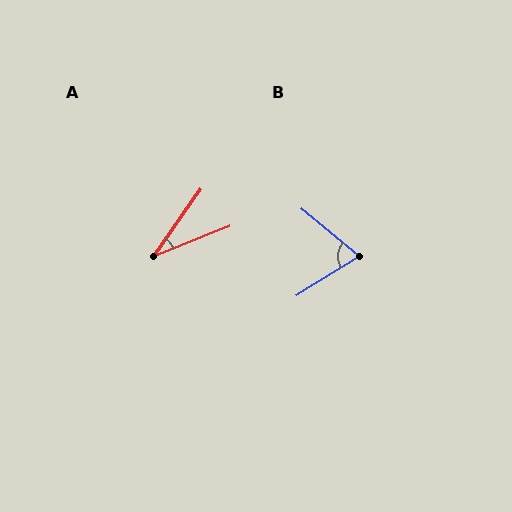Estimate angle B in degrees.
Approximately 72 degrees.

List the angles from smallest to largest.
A (33°), B (72°).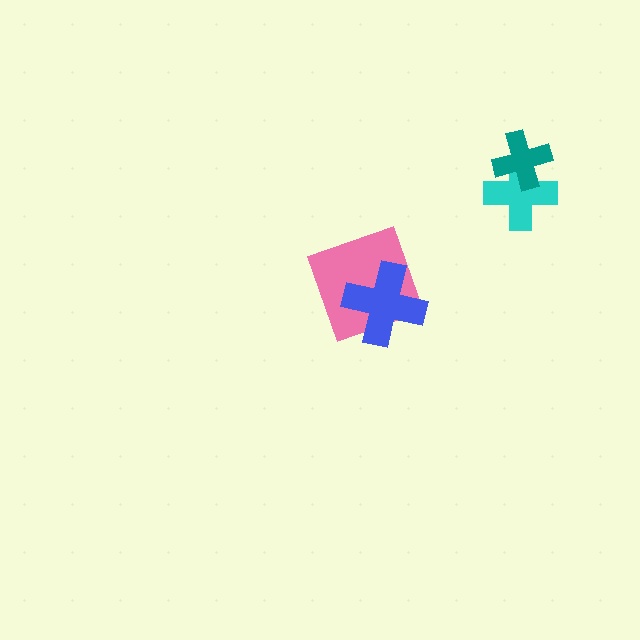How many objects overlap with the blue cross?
1 object overlaps with the blue cross.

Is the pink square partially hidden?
Yes, it is partially covered by another shape.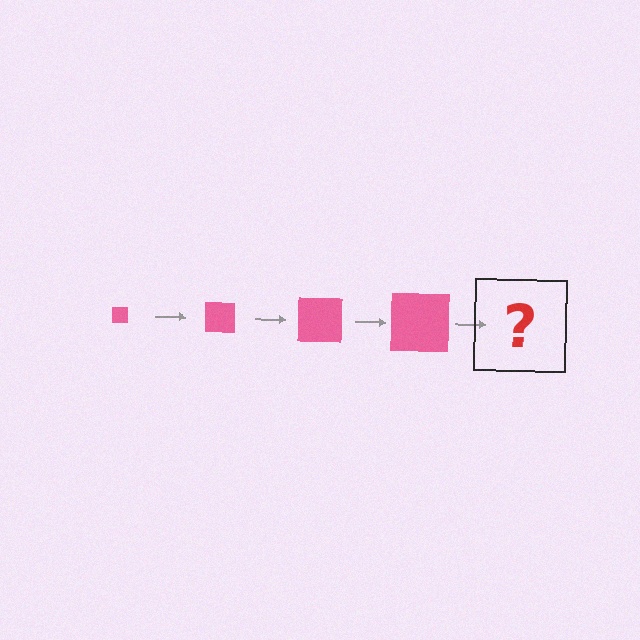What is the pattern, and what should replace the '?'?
The pattern is that the square gets progressively larger each step. The '?' should be a pink square, larger than the previous one.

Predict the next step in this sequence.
The next step is a pink square, larger than the previous one.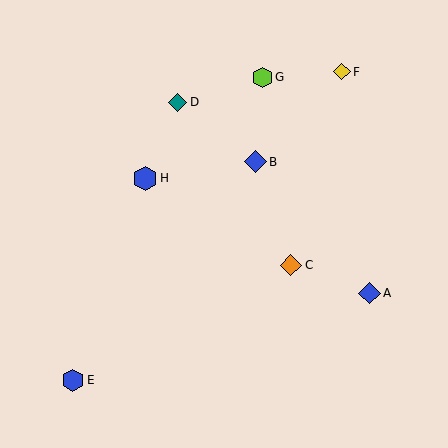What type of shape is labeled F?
Shape F is a yellow diamond.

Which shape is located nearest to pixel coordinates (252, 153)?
The blue diamond (labeled B) at (255, 162) is nearest to that location.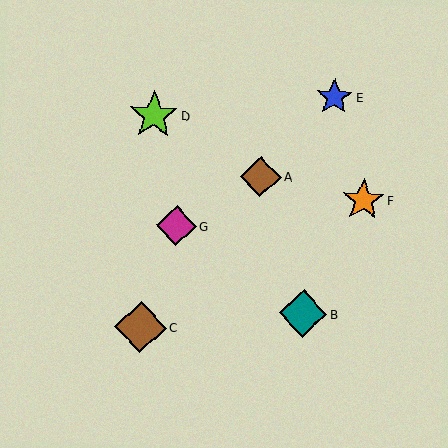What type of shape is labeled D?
Shape D is a lime star.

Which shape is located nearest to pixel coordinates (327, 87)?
The blue star (labeled E) at (334, 97) is nearest to that location.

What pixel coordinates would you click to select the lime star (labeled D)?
Click at (154, 115) to select the lime star D.